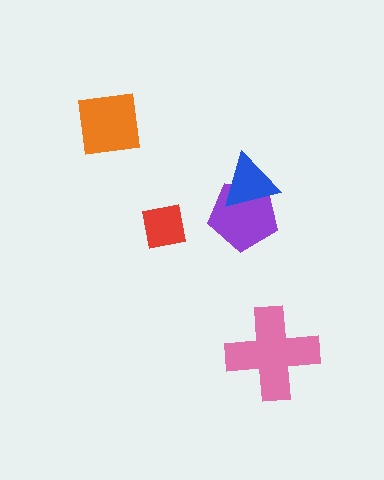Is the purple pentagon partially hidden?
Yes, it is partially covered by another shape.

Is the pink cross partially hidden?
No, no other shape covers it.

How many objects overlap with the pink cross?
0 objects overlap with the pink cross.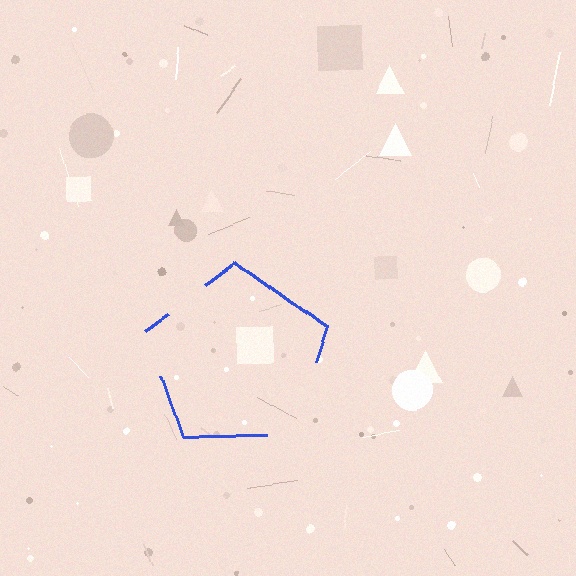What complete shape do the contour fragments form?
The contour fragments form a pentagon.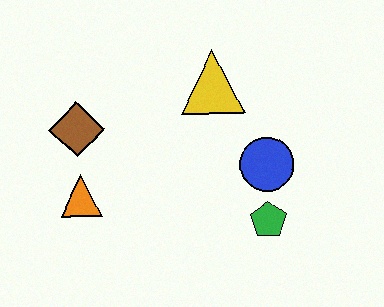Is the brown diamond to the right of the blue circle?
No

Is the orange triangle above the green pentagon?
Yes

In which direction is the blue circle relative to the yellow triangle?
The blue circle is below the yellow triangle.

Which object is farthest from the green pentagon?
The brown diamond is farthest from the green pentagon.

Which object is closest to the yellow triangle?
The blue circle is closest to the yellow triangle.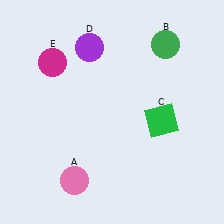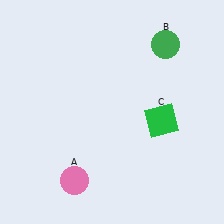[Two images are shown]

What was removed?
The purple circle (D), the magenta circle (E) were removed in Image 2.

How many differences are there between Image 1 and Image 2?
There are 2 differences between the two images.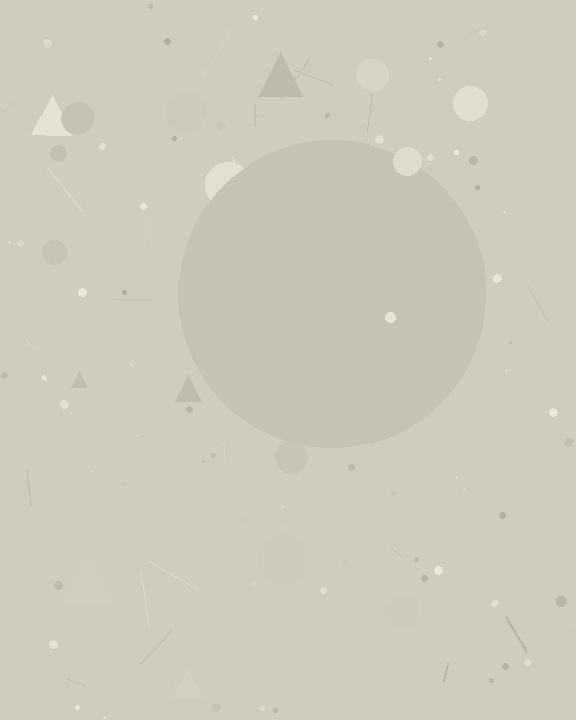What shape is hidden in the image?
A circle is hidden in the image.